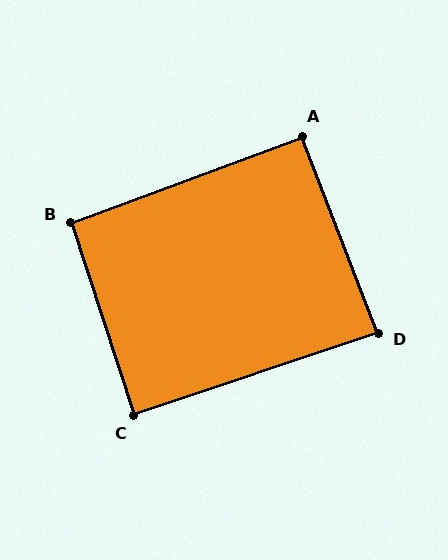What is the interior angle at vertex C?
Approximately 89 degrees (approximately right).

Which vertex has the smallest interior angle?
D, at approximately 87 degrees.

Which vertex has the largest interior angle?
B, at approximately 93 degrees.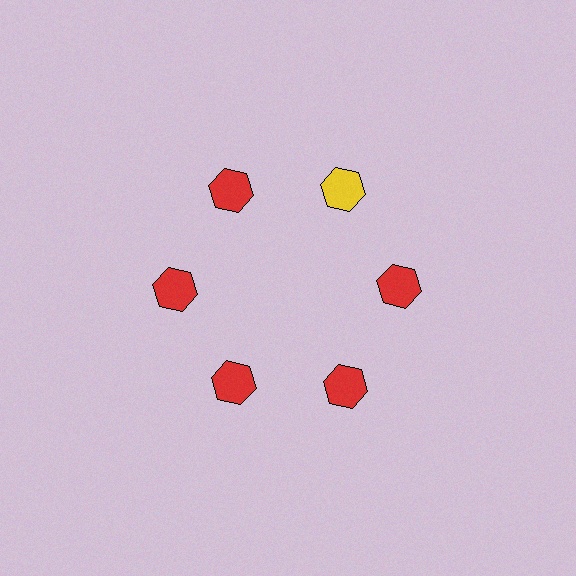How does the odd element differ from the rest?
It has a different color: yellow instead of red.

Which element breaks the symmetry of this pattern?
The yellow hexagon at roughly the 1 o'clock position breaks the symmetry. All other shapes are red hexagons.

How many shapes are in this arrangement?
There are 6 shapes arranged in a ring pattern.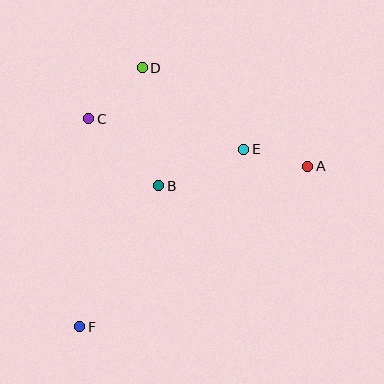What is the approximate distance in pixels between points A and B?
The distance between A and B is approximately 150 pixels.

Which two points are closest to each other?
Points A and E are closest to each other.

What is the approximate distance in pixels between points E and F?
The distance between E and F is approximately 241 pixels.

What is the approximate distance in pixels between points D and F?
The distance between D and F is approximately 266 pixels.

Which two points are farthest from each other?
Points A and F are farthest from each other.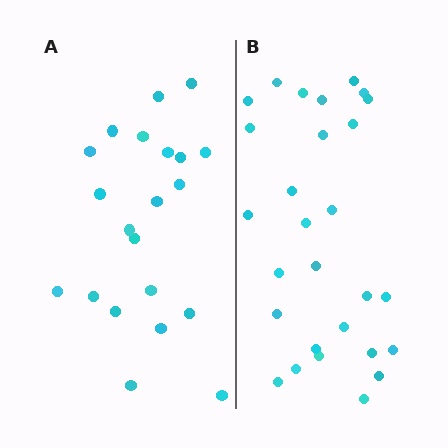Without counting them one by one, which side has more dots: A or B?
Region B (the right region) has more dots.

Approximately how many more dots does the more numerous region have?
Region B has roughly 8 or so more dots than region A.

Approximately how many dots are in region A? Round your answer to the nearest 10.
About 20 dots. (The exact count is 21, which rounds to 20.)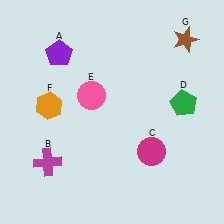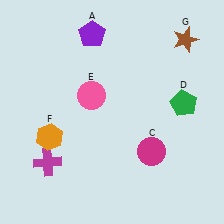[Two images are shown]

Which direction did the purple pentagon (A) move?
The purple pentagon (A) moved right.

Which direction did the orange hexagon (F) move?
The orange hexagon (F) moved down.